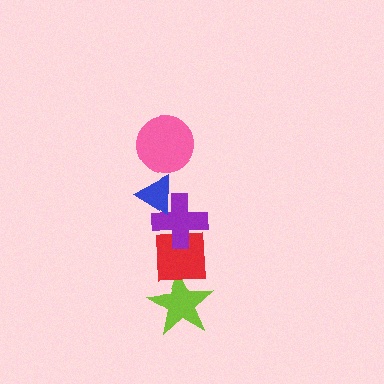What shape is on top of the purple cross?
The blue triangle is on top of the purple cross.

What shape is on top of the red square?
The purple cross is on top of the red square.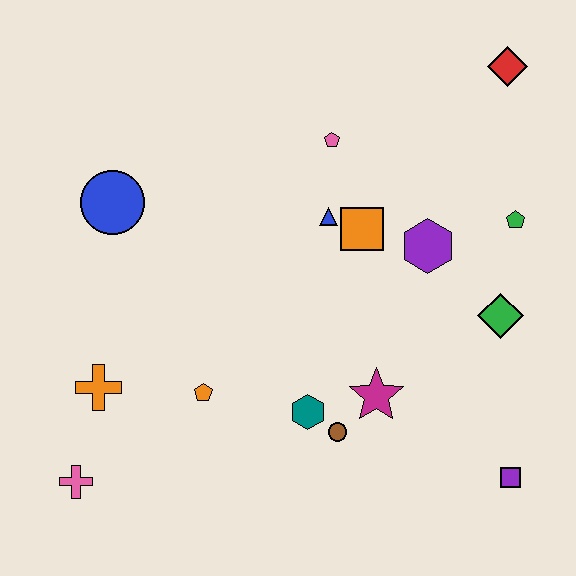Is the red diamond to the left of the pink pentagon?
No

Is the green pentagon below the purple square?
No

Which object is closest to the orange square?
The blue triangle is closest to the orange square.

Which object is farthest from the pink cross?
The red diamond is farthest from the pink cross.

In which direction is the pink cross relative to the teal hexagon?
The pink cross is to the left of the teal hexagon.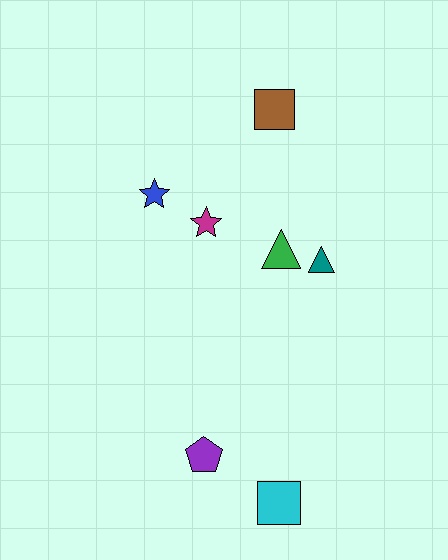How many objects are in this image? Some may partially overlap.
There are 7 objects.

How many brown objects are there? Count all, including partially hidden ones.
There is 1 brown object.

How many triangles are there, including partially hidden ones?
There are 2 triangles.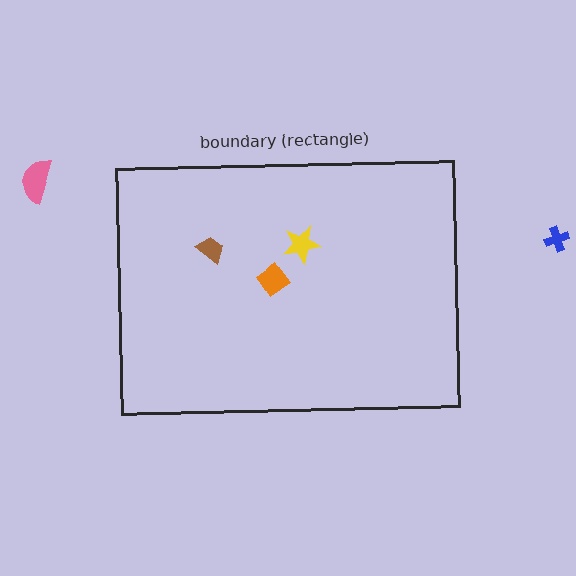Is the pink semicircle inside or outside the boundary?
Outside.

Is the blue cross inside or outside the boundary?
Outside.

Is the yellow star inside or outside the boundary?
Inside.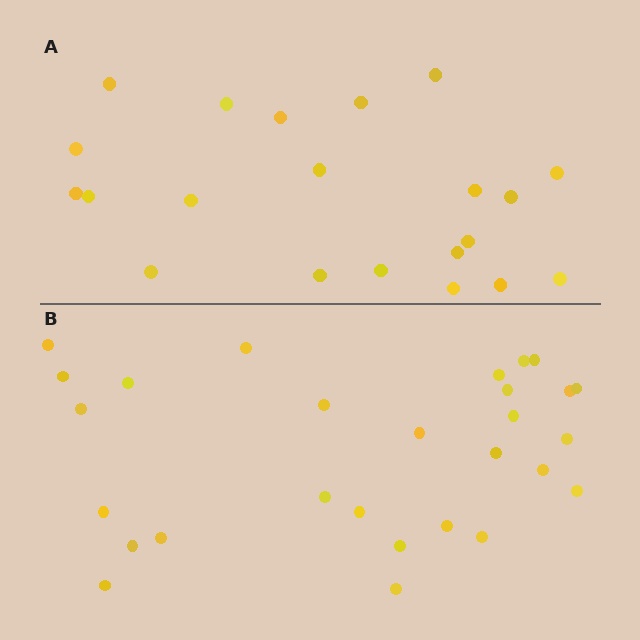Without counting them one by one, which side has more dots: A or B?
Region B (the bottom region) has more dots.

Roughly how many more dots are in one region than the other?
Region B has roughly 8 or so more dots than region A.